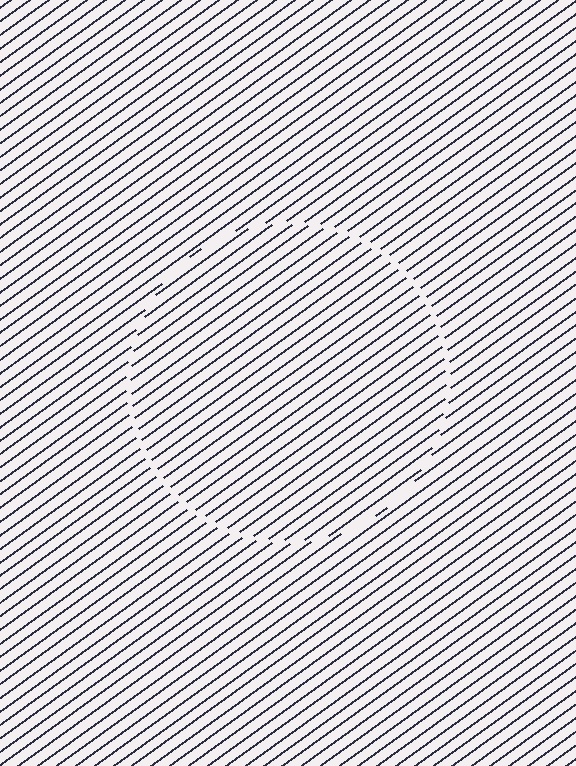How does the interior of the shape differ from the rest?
The interior of the shape contains the same grating, shifted by half a period — the contour is defined by the phase discontinuity where line-ends from the inner and outer gratings abut.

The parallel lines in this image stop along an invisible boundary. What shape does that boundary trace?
An illusory circle. The interior of the shape contains the same grating, shifted by half a period — the contour is defined by the phase discontinuity where line-ends from the inner and outer gratings abut.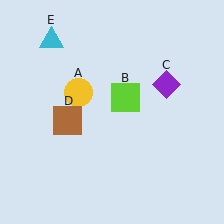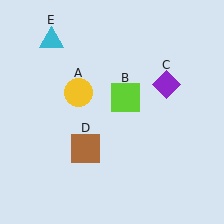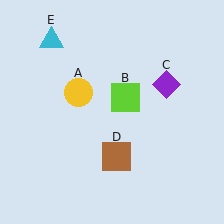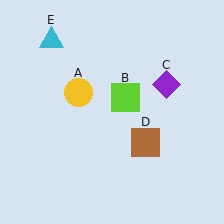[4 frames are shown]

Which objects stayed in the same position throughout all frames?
Yellow circle (object A) and lime square (object B) and purple diamond (object C) and cyan triangle (object E) remained stationary.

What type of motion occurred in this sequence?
The brown square (object D) rotated counterclockwise around the center of the scene.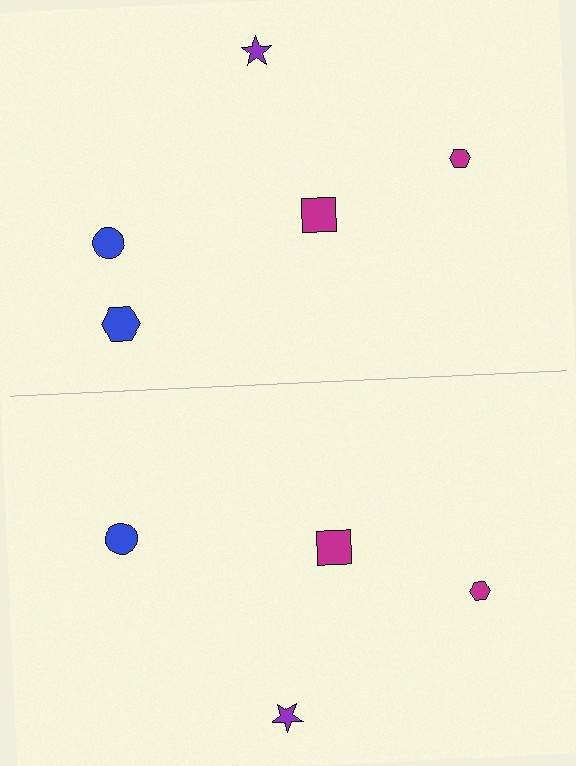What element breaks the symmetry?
A blue hexagon is missing from the bottom side.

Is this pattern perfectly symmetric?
No, the pattern is not perfectly symmetric. A blue hexagon is missing from the bottom side.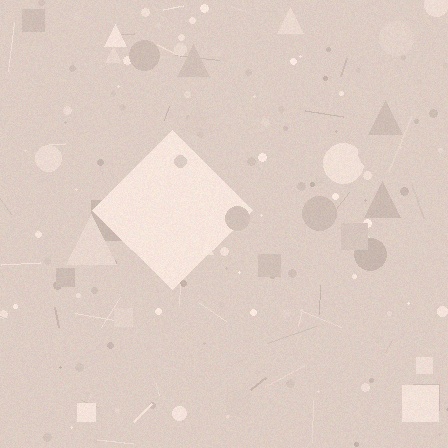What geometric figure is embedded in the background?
A diamond is embedded in the background.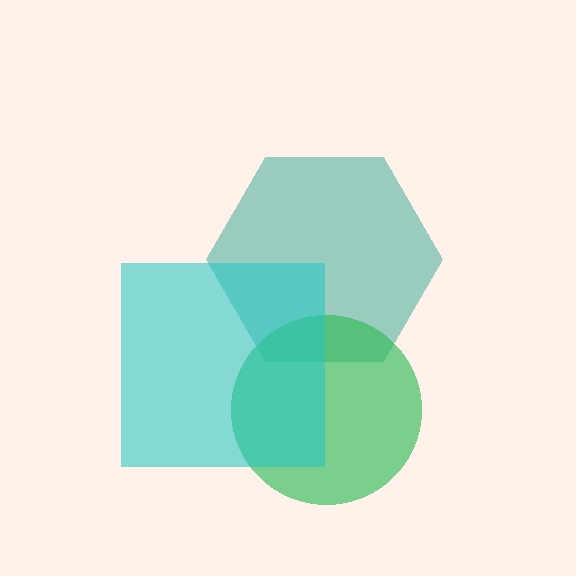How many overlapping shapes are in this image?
There are 3 overlapping shapes in the image.